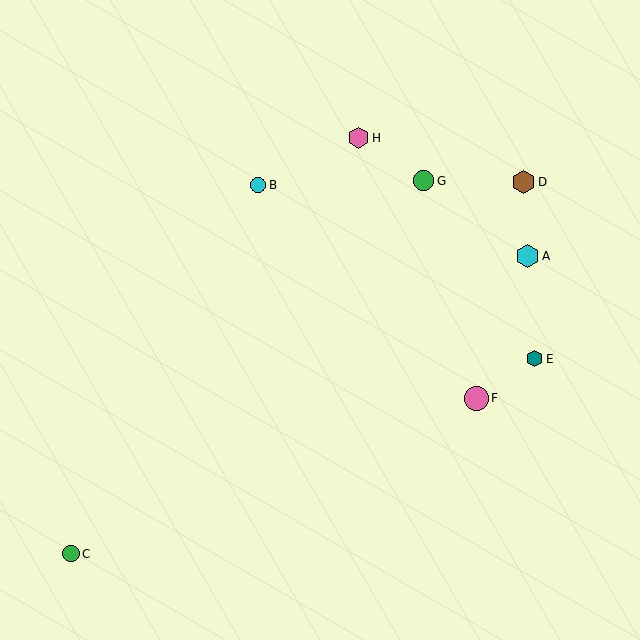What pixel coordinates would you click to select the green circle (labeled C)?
Click at (71, 554) to select the green circle C.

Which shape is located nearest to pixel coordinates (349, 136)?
The pink hexagon (labeled H) at (359, 138) is nearest to that location.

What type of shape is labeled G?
Shape G is a green circle.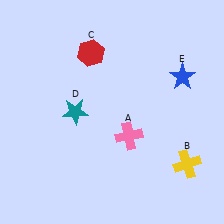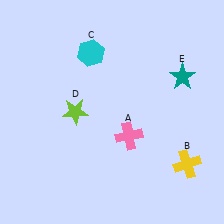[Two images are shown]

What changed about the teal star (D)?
In Image 1, D is teal. In Image 2, it changed to lime.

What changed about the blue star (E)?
In Image 1, E is blue. In Image 2, it changed to teal.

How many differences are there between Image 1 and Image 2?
There are 3 differences between the two images.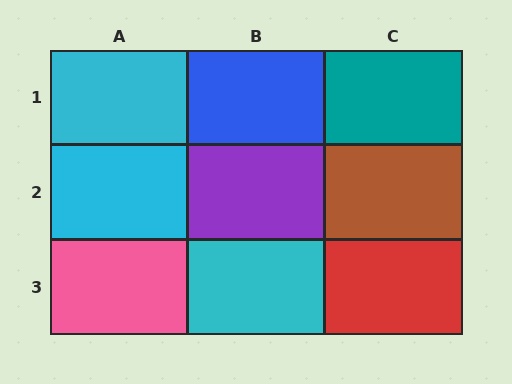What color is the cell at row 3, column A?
Pink.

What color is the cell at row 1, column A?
Cyan.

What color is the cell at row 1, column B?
Blue.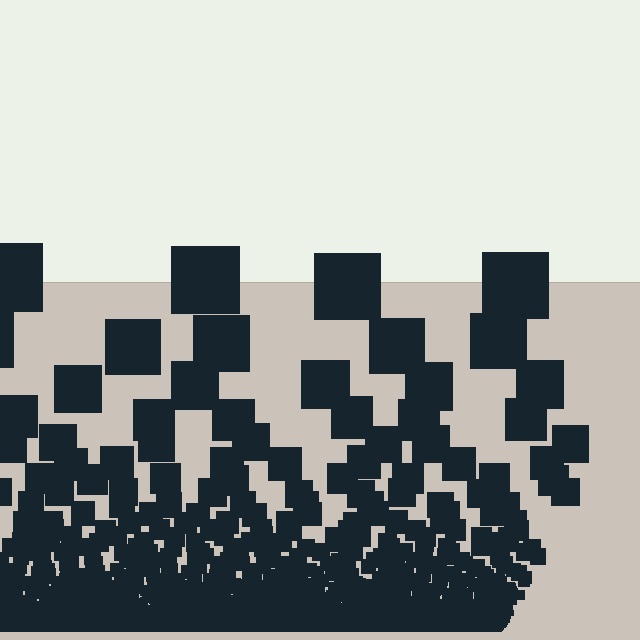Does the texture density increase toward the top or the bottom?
Density increases toward the bottom.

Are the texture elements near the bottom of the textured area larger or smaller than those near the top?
Smaller. The gradient is inverted — elements near the bottom are smaller and denser.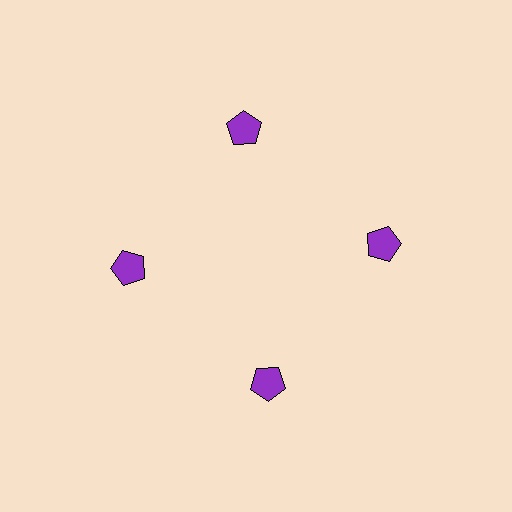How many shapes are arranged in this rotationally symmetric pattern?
There are 4 shapes, arranged in 4 groups of 1.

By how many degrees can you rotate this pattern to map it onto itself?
The pattern maps onto itself every 90 degrees of rotation.